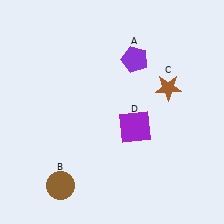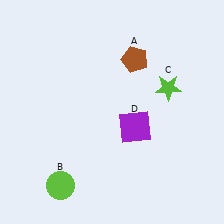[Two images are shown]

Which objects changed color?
A changed from purple to brown. B changed from brown to lime. C changed from brown to lime.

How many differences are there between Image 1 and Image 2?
There are 3 differences between the two images.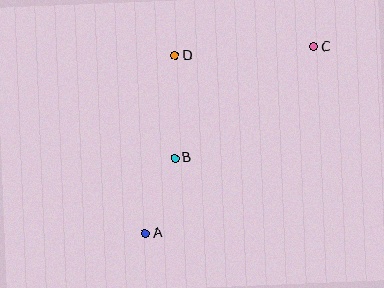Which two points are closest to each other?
Points A and B are closest to each other.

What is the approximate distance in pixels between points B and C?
The distance between B and C is approximately 178 pixels.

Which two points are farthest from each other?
Points A and C are farthest from each other.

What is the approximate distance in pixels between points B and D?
The distance between B and D is approximately 103 pixels.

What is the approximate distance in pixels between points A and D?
The distance between A and D is approximately 180 pixels.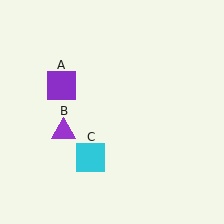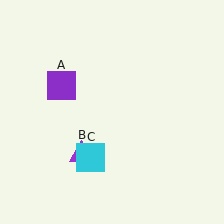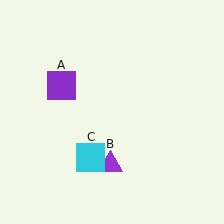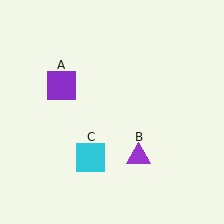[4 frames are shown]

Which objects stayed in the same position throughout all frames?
Purple square (object A) and cyan square (object C) remained stationary.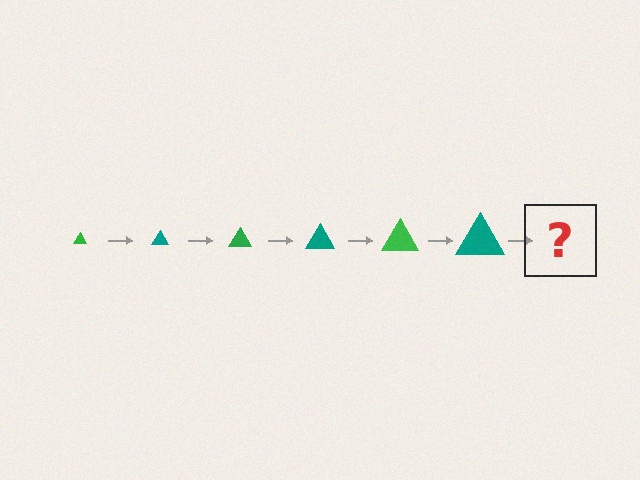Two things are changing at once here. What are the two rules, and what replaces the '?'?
The two rules are that the triangle grows larger each step and the color cycles through green and teal. The '?' should be a green triangle, larger than the previous one.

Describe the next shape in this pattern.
It should be a green triangle, larger than the previous one.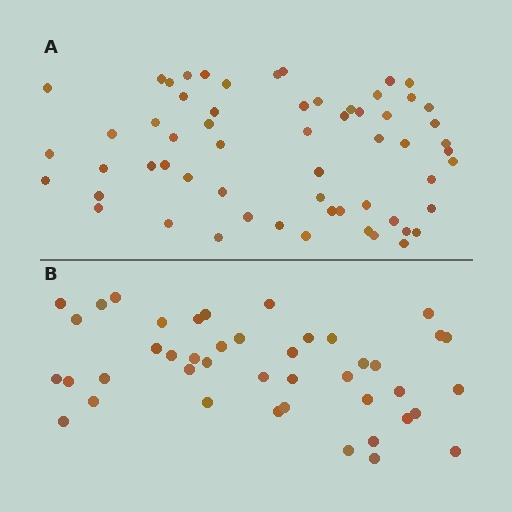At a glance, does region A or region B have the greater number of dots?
Region A (the top region) has more dots.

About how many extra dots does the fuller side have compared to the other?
Region A has approximately 15 more dots than region B.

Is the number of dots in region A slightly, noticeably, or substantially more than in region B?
Region A has noticeably more, but not dramatically so. The ratio is roughly 1.4 to 1.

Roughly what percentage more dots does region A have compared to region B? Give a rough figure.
About 40% more.